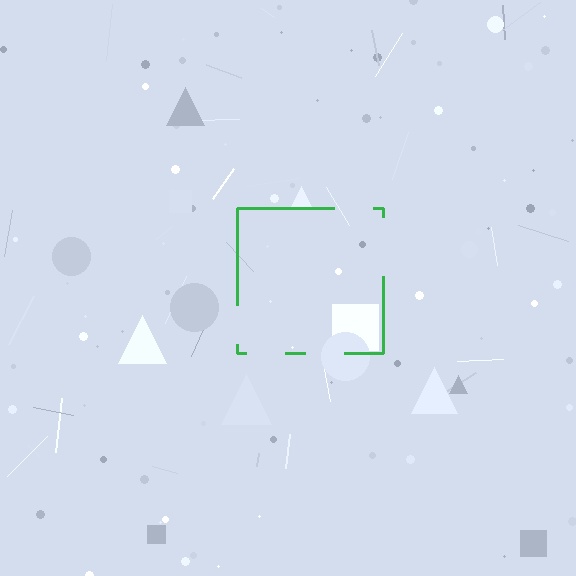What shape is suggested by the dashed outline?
The dashed outline suggests a square.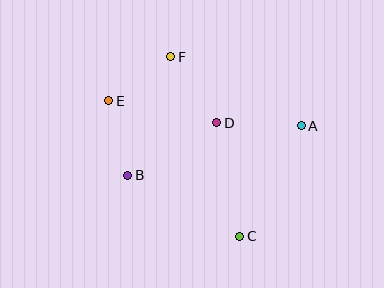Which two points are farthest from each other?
Points A and E are farthest from each other.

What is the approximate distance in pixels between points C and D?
The distance between C and D is approximately 116 pixels.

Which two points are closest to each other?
Points E and F are closest to each other.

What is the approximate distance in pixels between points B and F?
The distance between B and F is approximately 126 pixels.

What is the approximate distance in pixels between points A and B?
The distance between A and B is approximately 180 pixels.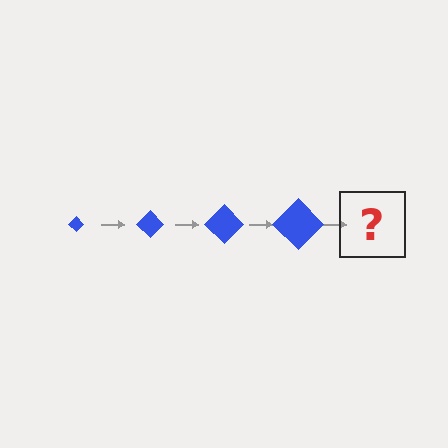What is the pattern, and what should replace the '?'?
The pattern is that the diamond gets progressively larger each step. The '?' should be a blue diamond, larger than the previous one.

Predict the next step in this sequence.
The next step is a blue diamond, larger than the previous one.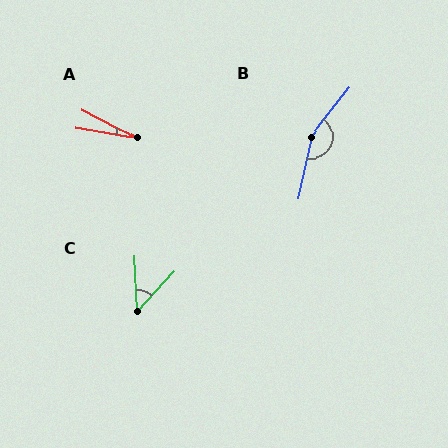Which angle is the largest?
B, at approximately 154 degrees.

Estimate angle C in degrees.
Approximately 46 degrees.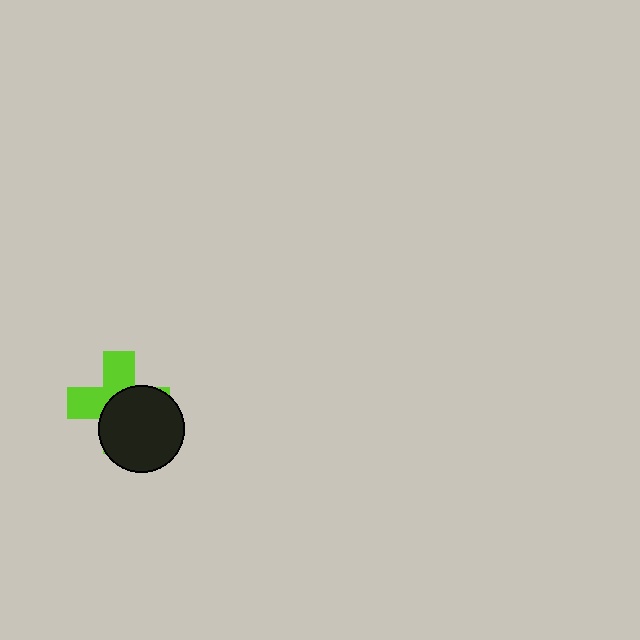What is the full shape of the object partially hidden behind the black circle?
The partially hidden object is a lime cross.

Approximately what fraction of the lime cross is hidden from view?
Roughly 55% of the lime cross is hidden behind the black circle.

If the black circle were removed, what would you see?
You would see the complete lime cross.